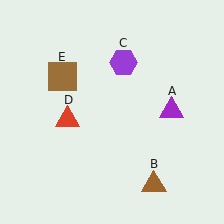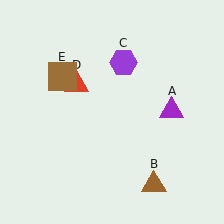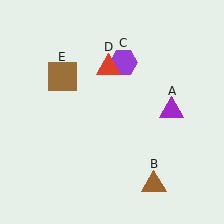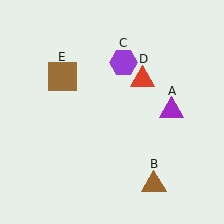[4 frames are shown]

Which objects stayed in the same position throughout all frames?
Purple triangle (object A) and brown triangle (object B) and purple hexagon (object C) and brown square (object E) remained stationary.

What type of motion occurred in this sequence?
The red triangle (object D) rotated clockwise around the center of the scene.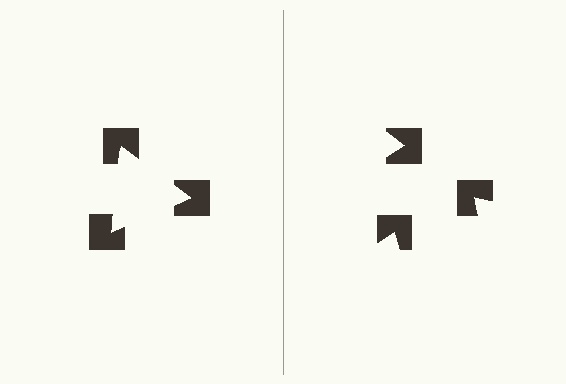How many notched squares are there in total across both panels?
6 — 3 on each side.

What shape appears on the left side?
An illusory triangle.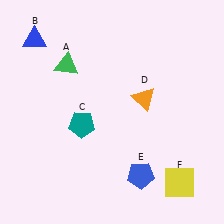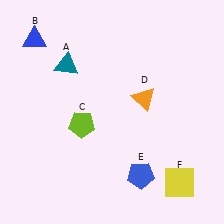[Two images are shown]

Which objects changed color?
A changed from green to teal. C changed from teal to lime.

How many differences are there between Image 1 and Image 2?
There are 2 differences between the two images.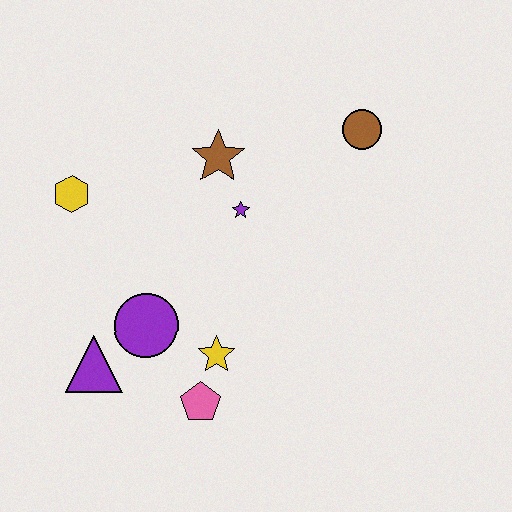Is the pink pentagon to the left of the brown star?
Yes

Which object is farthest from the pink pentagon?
The brown circle is farthest from the pink pentagon.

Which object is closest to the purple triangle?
The purple circle is closest to the purple triangle.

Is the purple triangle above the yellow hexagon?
No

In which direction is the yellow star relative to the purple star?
The yellow star is below the purple star.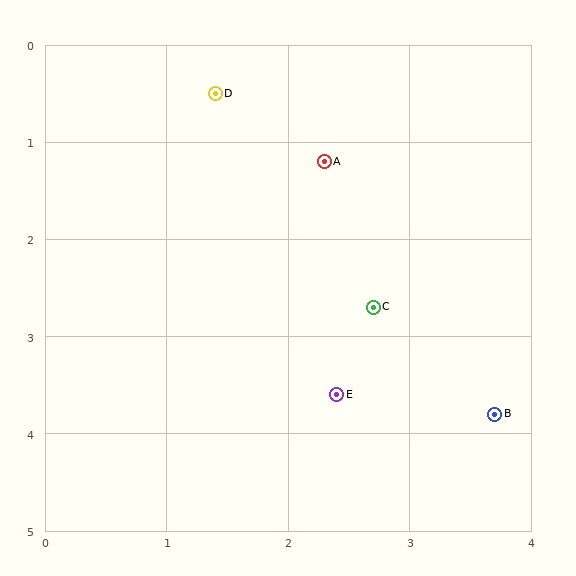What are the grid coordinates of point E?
Point E is at approximately (2.4, 3.6).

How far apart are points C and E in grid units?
Points C and E are about 0.9 grid units apart.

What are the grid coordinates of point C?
Point C is at approximately (2.7, 2.7).